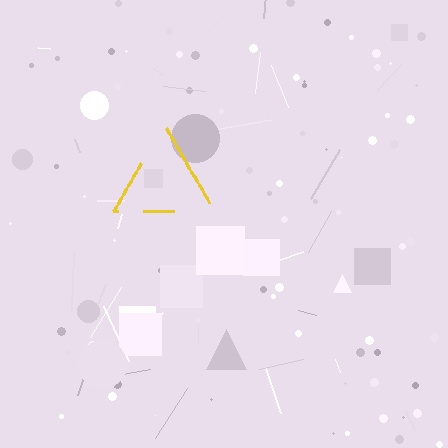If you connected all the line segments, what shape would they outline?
They would outline a triangle.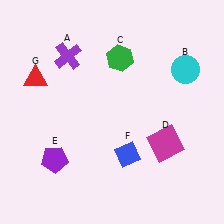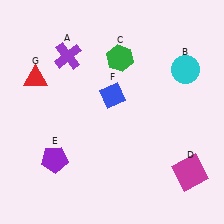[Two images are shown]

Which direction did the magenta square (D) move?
The magenta square (D) moved down.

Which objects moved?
The objects that moved are: the magenta square (D), the blue diamond (F).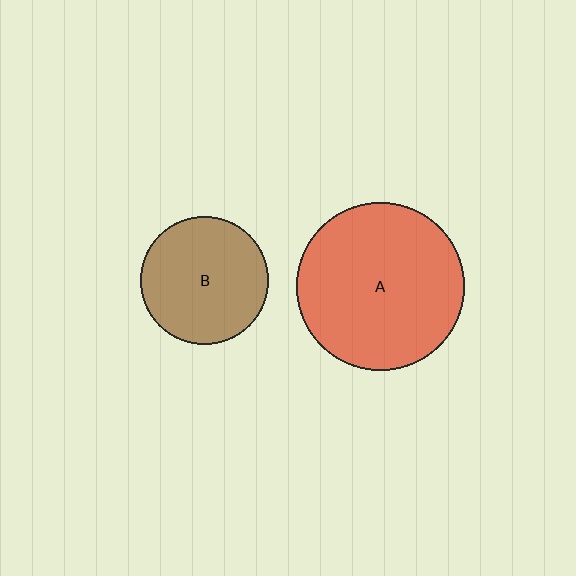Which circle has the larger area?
Circle A (red).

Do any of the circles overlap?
No, none of the circles overlap.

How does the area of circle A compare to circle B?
Approximately 1.7 times.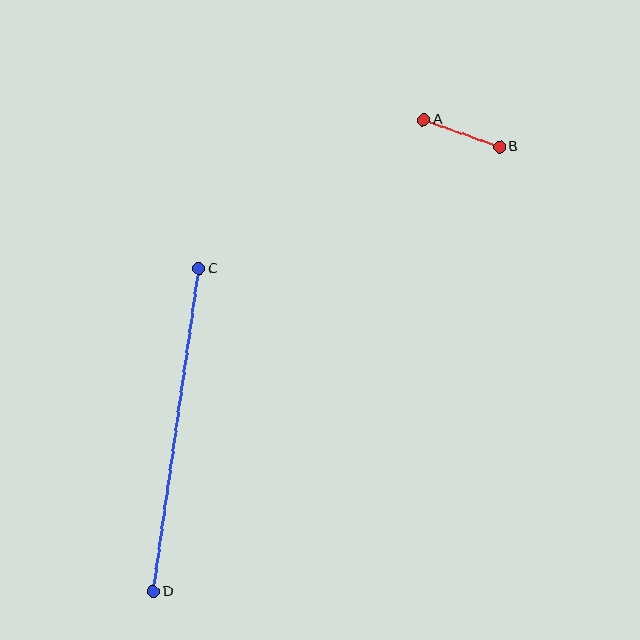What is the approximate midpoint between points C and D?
The midpoint is at approximately (176, 430) pixels.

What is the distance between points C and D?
The distance is approximately 326 pixels.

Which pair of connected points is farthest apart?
Points C and D are farthest apart.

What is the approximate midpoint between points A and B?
The midpoint is at approximately (462, 133) pixels.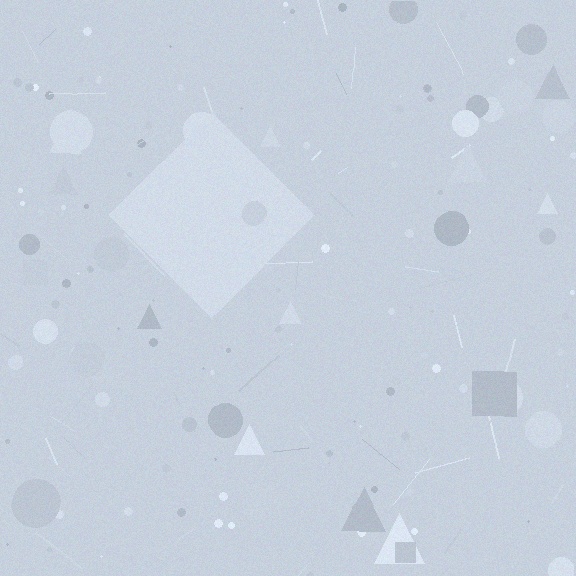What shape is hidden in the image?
A diamond is hidden in the image.